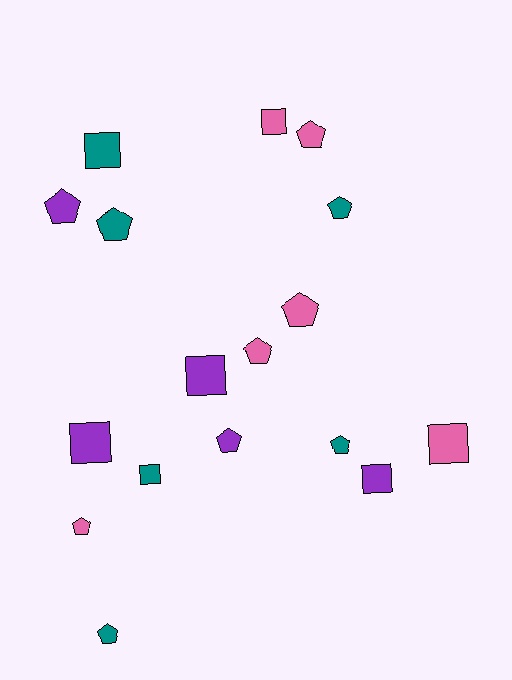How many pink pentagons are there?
There are 4 pink pentagons.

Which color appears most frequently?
Pink, with 6 objects.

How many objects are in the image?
There are 17 objects.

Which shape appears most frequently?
Pentagon, with 10 objects.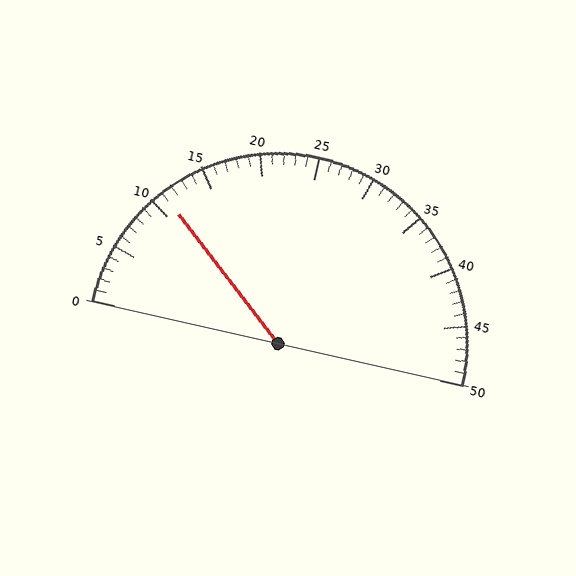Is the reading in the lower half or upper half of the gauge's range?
The reading is in the lower half of the range (0 to 50).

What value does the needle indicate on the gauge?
The needle indicates approximately 11.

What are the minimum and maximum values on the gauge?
The gauge ranges from 0 to 50.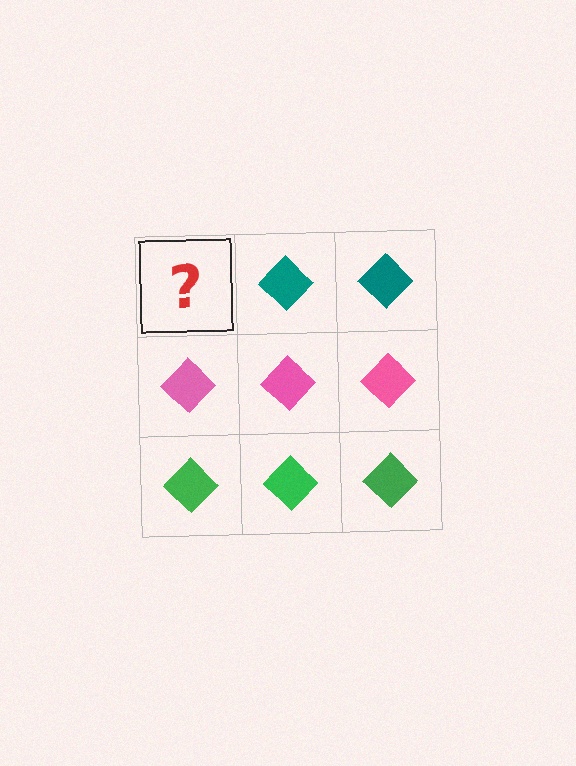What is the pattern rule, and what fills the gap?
The rule is that each row has a consistent color. The gap should be filled with a teal diamond.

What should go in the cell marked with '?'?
The missing cell should contain a teal diamond.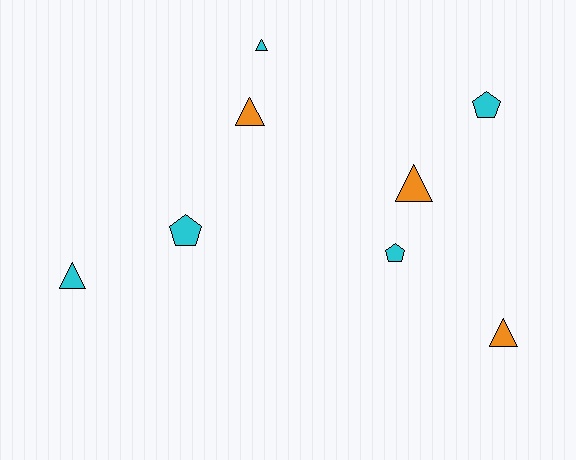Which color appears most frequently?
Cyan, with 5 objects.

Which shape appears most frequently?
Triangle, with 5 objects.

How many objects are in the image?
There are 8 objects.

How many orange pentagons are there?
There are no orange pentagons.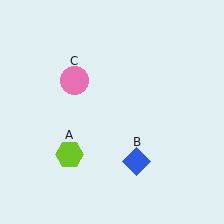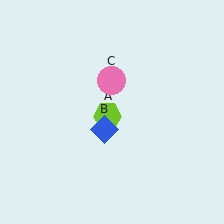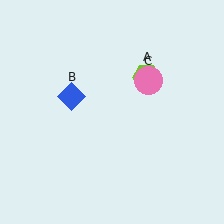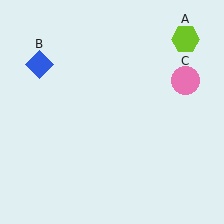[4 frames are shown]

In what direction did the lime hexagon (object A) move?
The lime hexagon (object A) moved up and to the right.